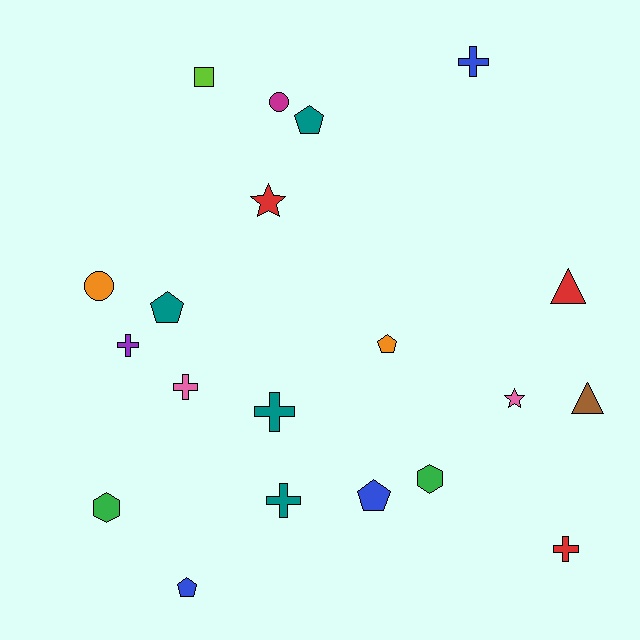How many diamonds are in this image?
There are no diamonds.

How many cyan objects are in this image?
There are no cyan objects.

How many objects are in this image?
There are 20 objects.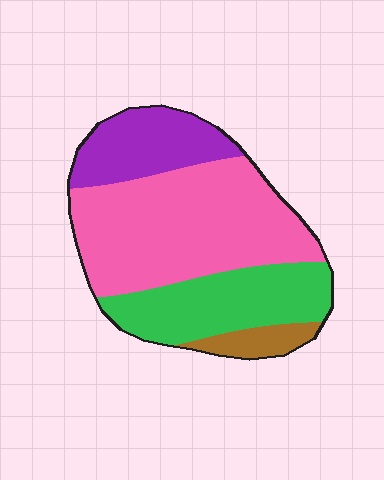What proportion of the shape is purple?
Purple takes up about one fifth (1/5) of the shape.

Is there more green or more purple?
Green.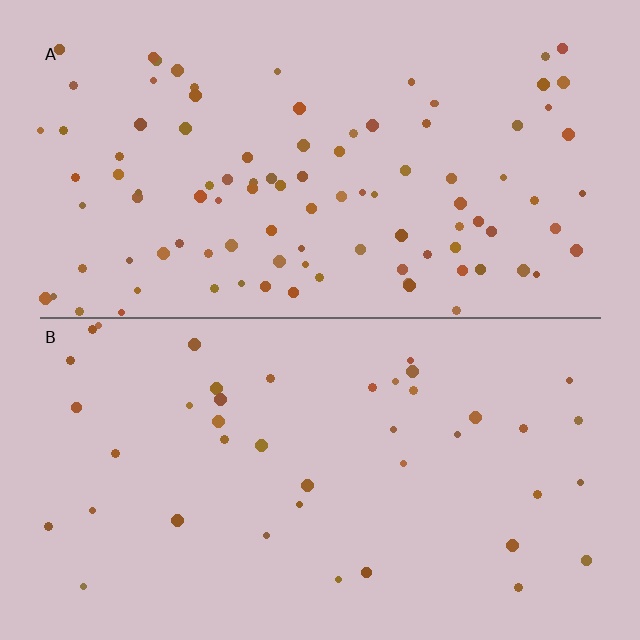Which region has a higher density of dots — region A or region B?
A (the top).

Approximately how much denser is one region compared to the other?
Approximately 2.4× — region A over region B.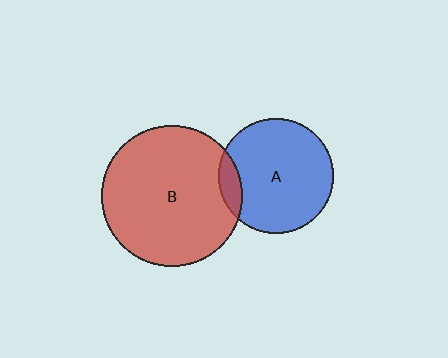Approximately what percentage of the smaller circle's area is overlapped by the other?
Approximately 10%.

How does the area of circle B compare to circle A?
Approximately 1.5 times.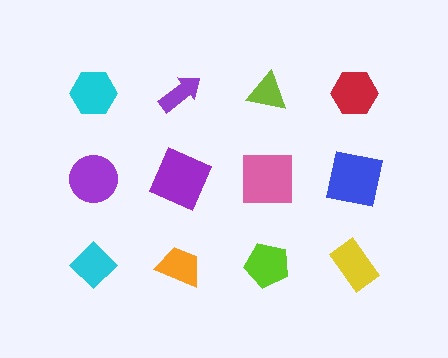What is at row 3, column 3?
A lime pentagon.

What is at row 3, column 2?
An orange trapezoid.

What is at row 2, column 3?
A pink square.